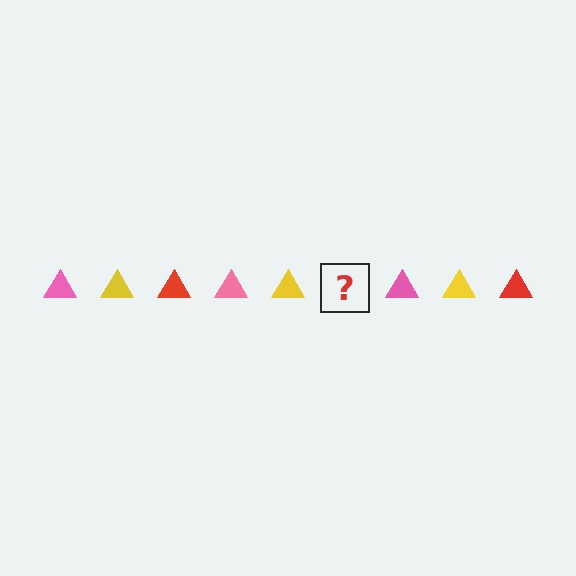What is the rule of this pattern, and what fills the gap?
The rule is that the pattern cycles through pink, yellow, red triangles. The gap should be filled with a red triangle.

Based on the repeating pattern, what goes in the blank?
The blank should be a red triangle.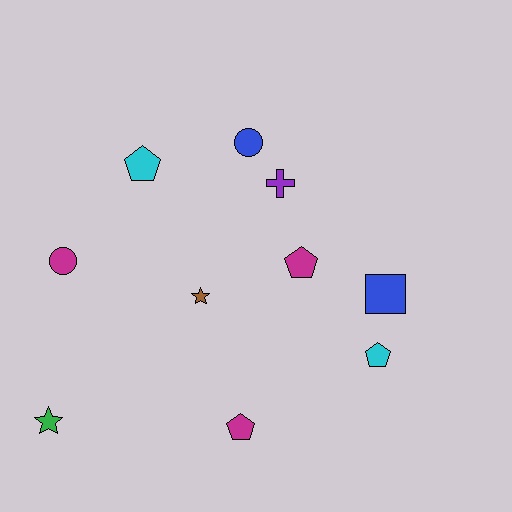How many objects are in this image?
There are 10 objects.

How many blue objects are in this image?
There are 2 blue objects.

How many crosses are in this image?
There is 1 cross.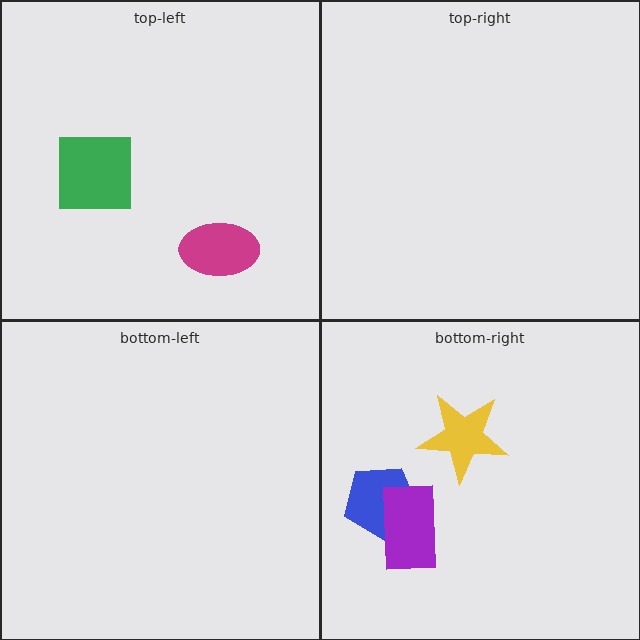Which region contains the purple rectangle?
The bottom-right region.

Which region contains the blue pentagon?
The bottom-right region.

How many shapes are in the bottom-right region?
3.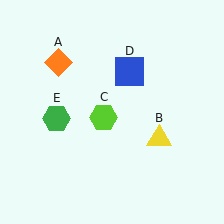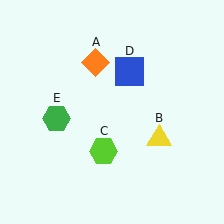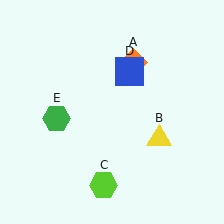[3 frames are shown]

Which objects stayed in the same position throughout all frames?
Yellow triangle (object B) and blue square (object D) and green hexagon (object E) remained stationary.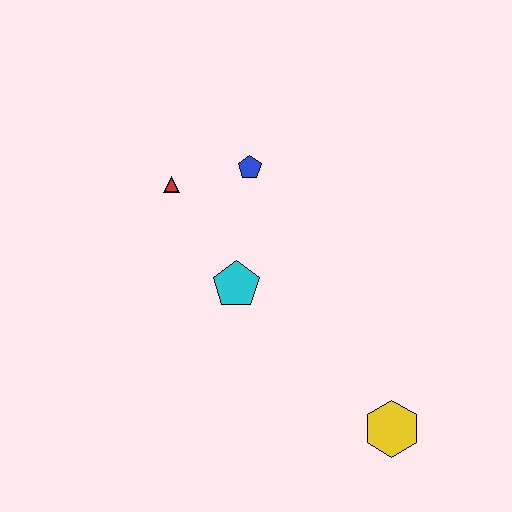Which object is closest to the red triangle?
The blue pentagon is closest to the red triangle.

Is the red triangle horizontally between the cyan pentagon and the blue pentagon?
No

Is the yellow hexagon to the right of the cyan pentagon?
Yes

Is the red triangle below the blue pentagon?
Yes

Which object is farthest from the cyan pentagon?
The yellow hexagon is farthest from the cyan pentagon.